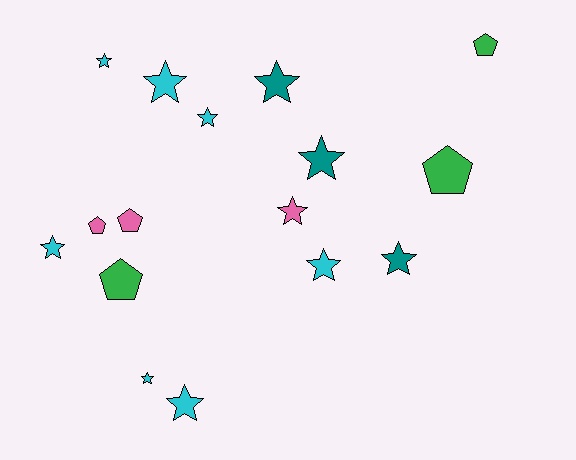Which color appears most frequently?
Cyan, with 7 objects.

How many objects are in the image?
There are 16 objects.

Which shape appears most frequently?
Star, with 11 objects.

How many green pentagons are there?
There are 3 green pentagons.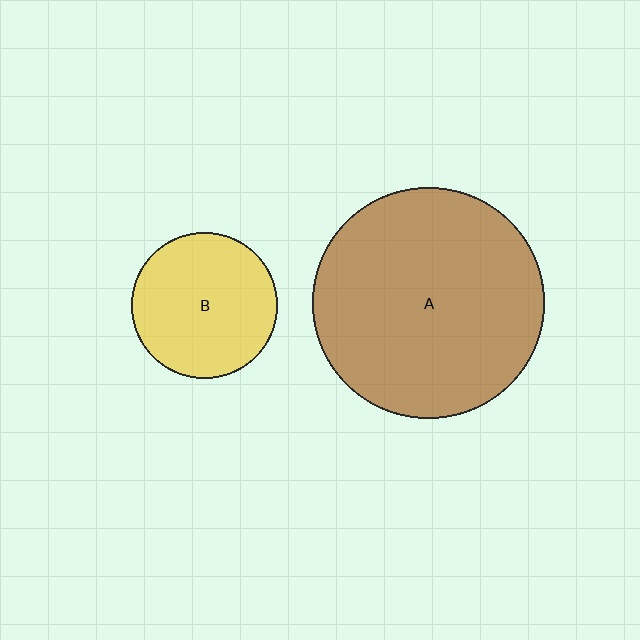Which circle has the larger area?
Circle A (brown).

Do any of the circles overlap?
No, none of the circles overlap.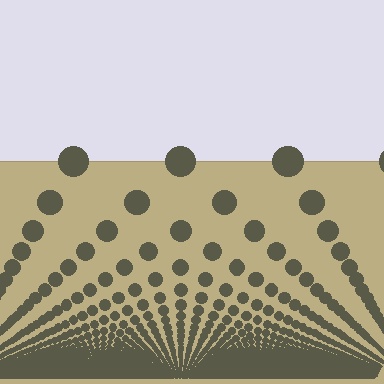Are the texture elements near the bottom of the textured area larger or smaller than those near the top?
Smaller. The gradient is inverted — elements near the bottom are smaller and denser.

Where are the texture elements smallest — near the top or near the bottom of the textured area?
Near the bottom.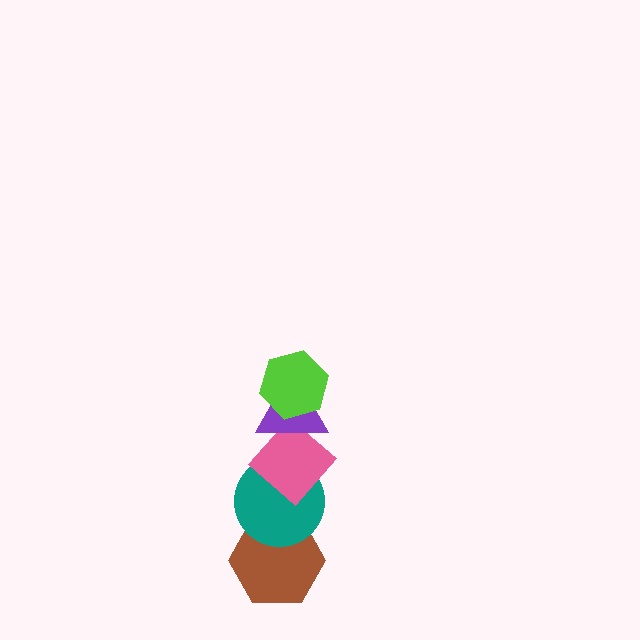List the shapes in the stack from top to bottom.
From top to bottom: the lime hexagon, the purple triangle, the pink diamond, the teal circle, the brown hexagon.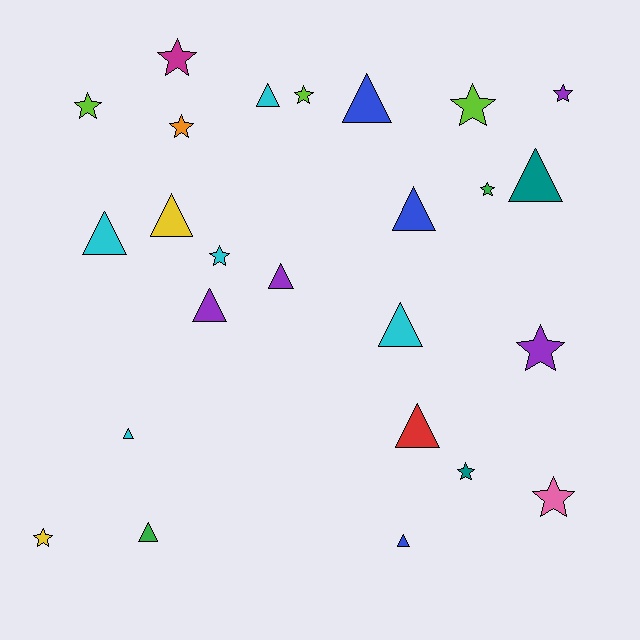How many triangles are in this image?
There are 13 triangles.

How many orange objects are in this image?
There is 1 orange object.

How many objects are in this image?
There are 25 objects.